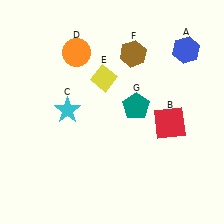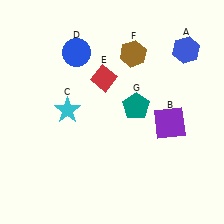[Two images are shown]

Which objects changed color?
B changed from red to purple. D changed from orange to blue. E changed from yellow to red.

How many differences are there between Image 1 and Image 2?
There are 3 differences between the two images.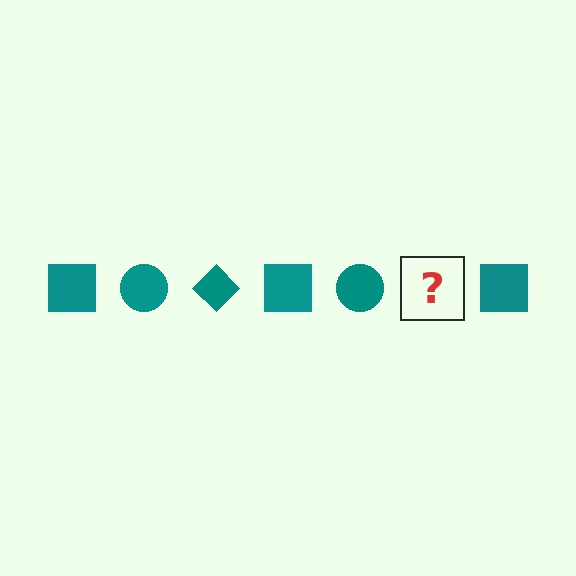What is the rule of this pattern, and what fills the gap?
The rule is that the pattern cycles through square, circle, diamond shapes in teal. The gap should be filled with a teal diamond.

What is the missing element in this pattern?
The missing element is a teal diamond.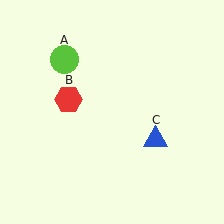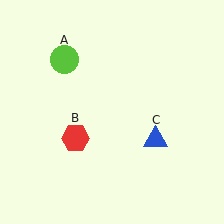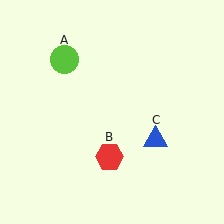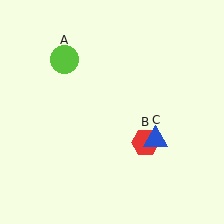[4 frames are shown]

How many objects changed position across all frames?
1 object changed position: red hexagon (object B).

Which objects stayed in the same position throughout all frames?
Lime circle (object A) and blue triangle (object C) remained stationary.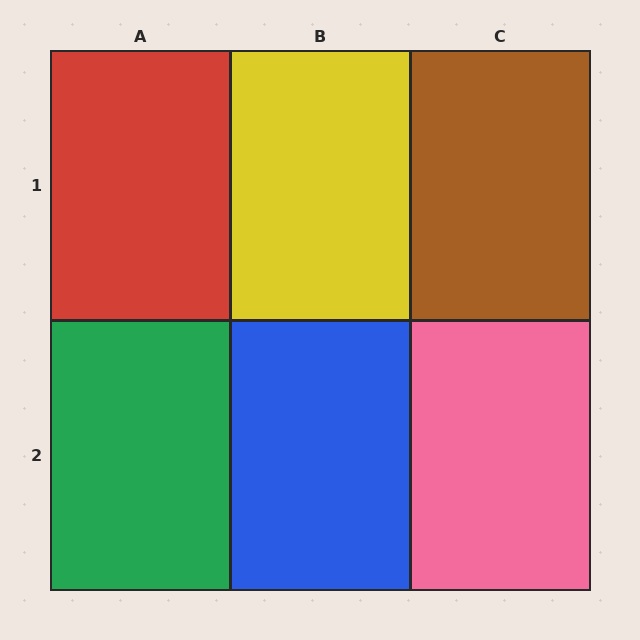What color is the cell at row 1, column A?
Red.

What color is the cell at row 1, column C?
Brown.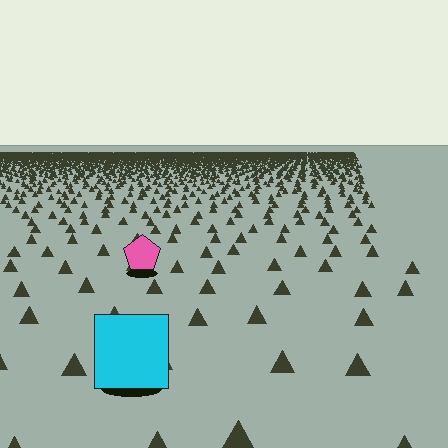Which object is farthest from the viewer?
The pink pentagon is farthest from the viewer. It appears smaller and the ground texture around it is denser.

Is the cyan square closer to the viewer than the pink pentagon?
Yes. The cyan square is closer — you can tell from the texture gradient: the ground texture is coarser near it.